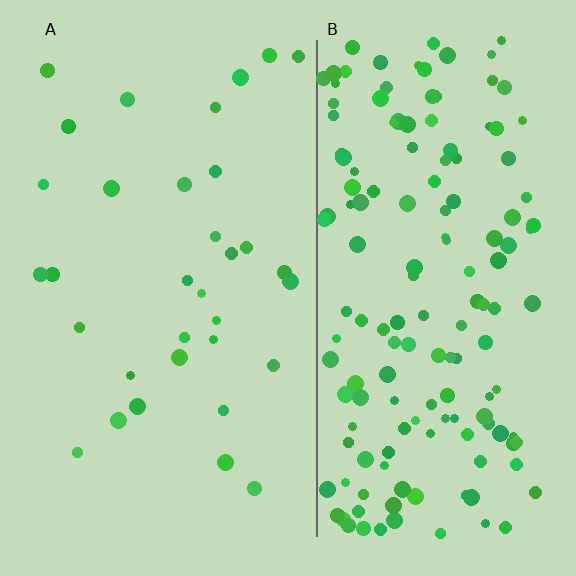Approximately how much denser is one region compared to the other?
Approximately 4.7× — region B over region A.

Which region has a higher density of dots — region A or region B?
B (the right).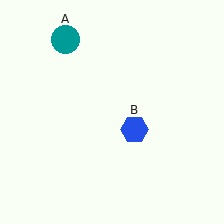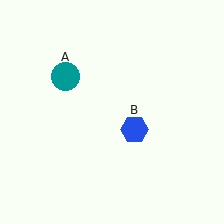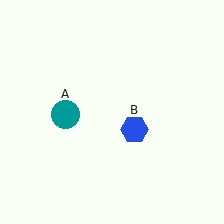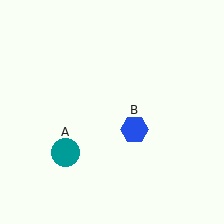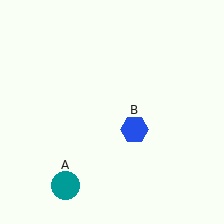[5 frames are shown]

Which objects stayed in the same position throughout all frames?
Blue hexagon (object B) remained stationary.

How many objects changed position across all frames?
1 object changed position: teal circle (object A).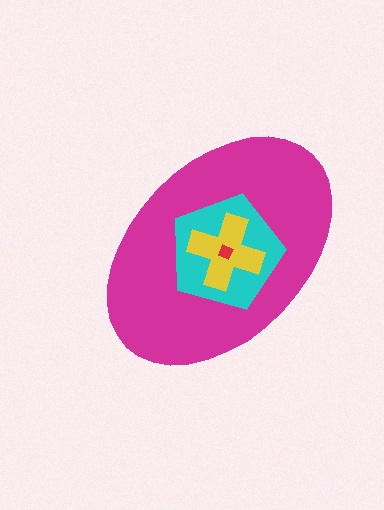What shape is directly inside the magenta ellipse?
The cyan pentagon.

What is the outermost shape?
The magenta ellipse.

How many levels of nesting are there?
4.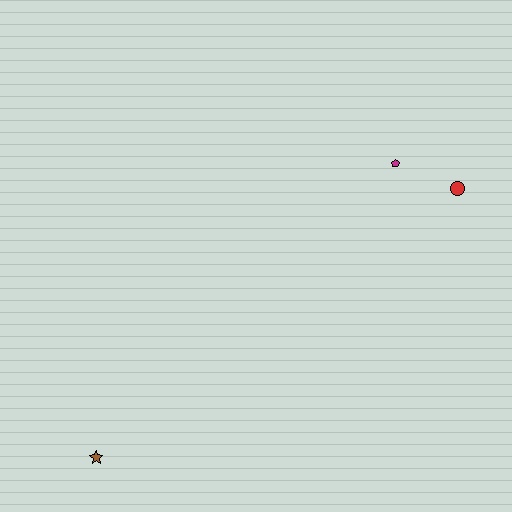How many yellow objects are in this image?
There are no yellow objects.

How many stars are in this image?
There is 1 star.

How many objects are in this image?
There are 3 objects.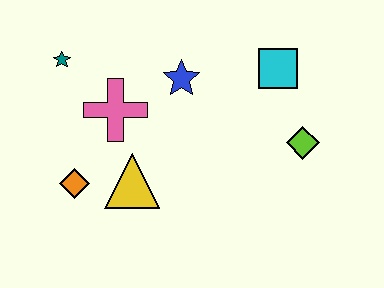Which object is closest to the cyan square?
The lime diamond is closest to the cyan square.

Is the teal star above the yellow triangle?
Yes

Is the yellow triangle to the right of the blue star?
No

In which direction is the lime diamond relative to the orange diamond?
The lime diamond is to the right of the orange diamond.